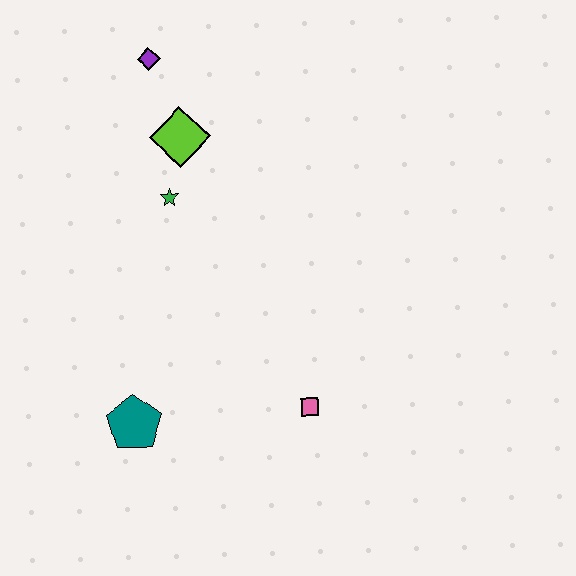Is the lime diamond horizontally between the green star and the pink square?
Yes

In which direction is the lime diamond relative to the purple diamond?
The lime diamond is below the purple diamond.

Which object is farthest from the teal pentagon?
The purple diamond is farthest from the teal pentagon.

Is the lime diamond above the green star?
Yes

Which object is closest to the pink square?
The teal pentagon is closest to the pink square.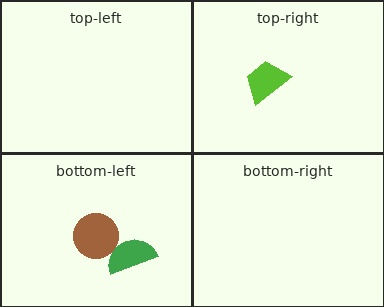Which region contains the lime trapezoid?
The top-right region.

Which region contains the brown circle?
The bottom-left region.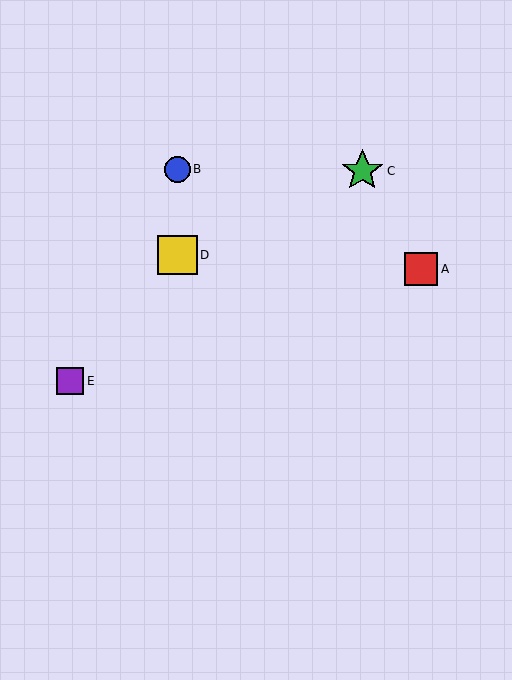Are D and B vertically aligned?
Yes, both are at x≈178.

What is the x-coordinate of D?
Object D is at x≈178.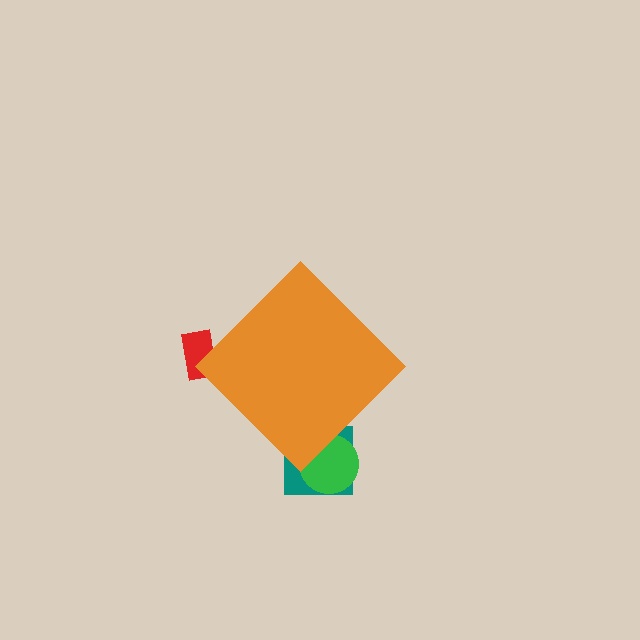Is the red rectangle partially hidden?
Yes, the red rectangle is partially hidden behind the orange diamond.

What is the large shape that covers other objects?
An orange diamond.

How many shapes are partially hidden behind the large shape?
3 shapes are partially hidden.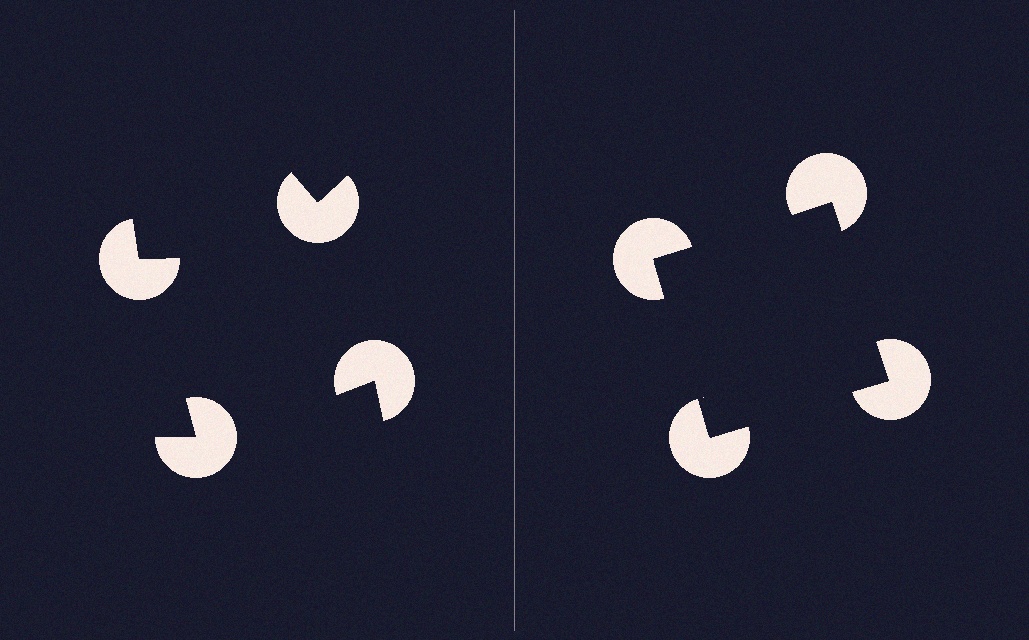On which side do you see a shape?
An illusory square appears on the right side. On the left side the wedge cuts are rotated, so no coherent shape forms.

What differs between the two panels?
The pac-man discs are positioned identically on both sides; only the wedge orientations differ. On the right they align to a square; on the left they are misaligned.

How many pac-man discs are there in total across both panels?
8 — 4 on each side.